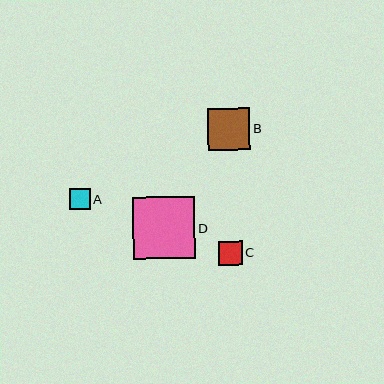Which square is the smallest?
Square A is the smallest with a size of approximately 21 pixels.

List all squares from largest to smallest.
From largest to smallest: D, B, C, A.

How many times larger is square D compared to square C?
Square D is approximately 2.6 times the size of square C.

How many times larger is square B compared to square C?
Square B is approximately 1.8 times the size of square C.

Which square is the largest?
Square D is the largest with a size of approximately 62 pixels.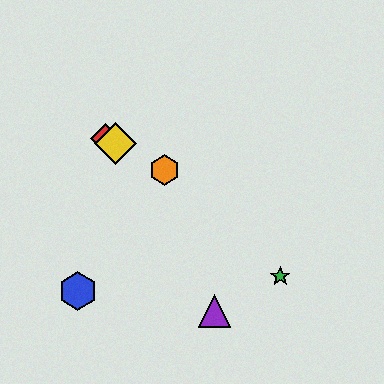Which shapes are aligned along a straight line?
The red diamond, the yellow diamond, the orange hexagon are aligned along a straight line.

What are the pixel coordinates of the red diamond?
The red diamond is at (106, 139).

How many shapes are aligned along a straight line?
3 shapes (the red diamond, the yellow diamond, the orange hexagon) are aligned along a straight line.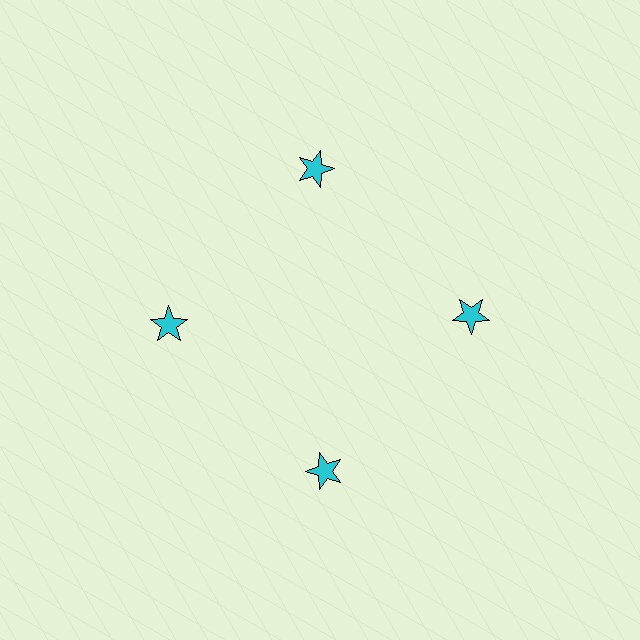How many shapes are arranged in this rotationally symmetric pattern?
There are 4 shapes, arranged in 4 groups of 1.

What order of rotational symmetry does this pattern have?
This pattern has 4-fold rotational symmetry.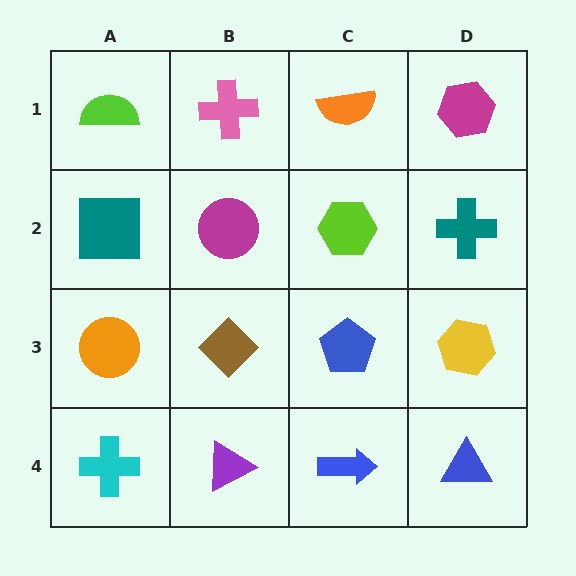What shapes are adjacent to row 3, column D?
A teal cross (row 2, column D), a blue triangle (row 4, column D), a blue pentagon (row 3, column C).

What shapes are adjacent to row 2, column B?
A pink cross (row 1, column B), a brown diamond (row 3, column B), a teal square (row 2, column A), a lime hexagon (row 2, column C).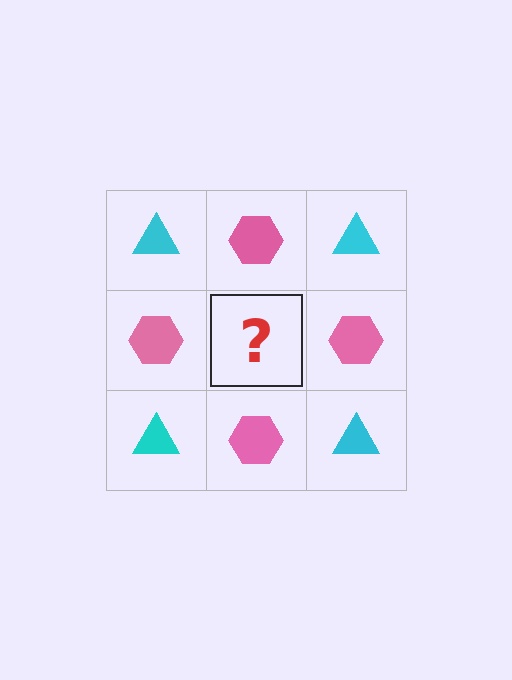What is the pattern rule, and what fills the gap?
The rule is that it alternates cyan triangle and pink hexagon in a checkerboard pattern. The gap should be filled with a cyan triangle.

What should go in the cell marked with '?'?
The missing cell should contain a cyan triangle.